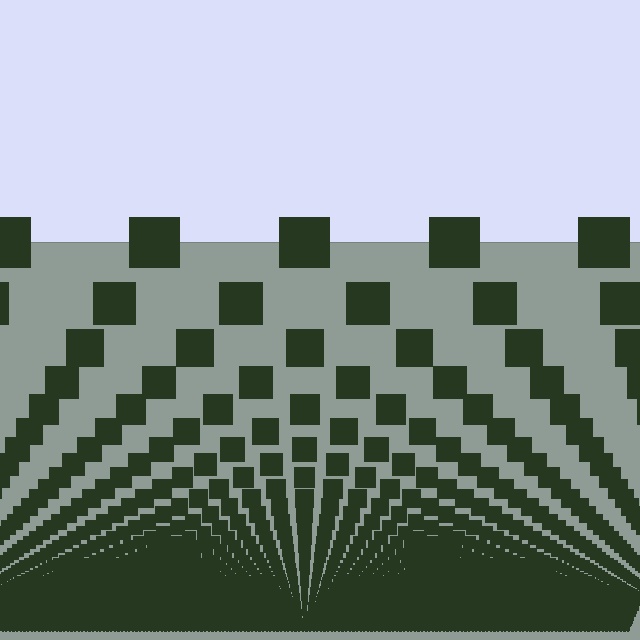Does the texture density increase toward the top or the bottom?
Density increases toward the bottom.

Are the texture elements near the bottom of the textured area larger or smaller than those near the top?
Smaller. The gradient is inverted — elements near the bottom are smaller and denser.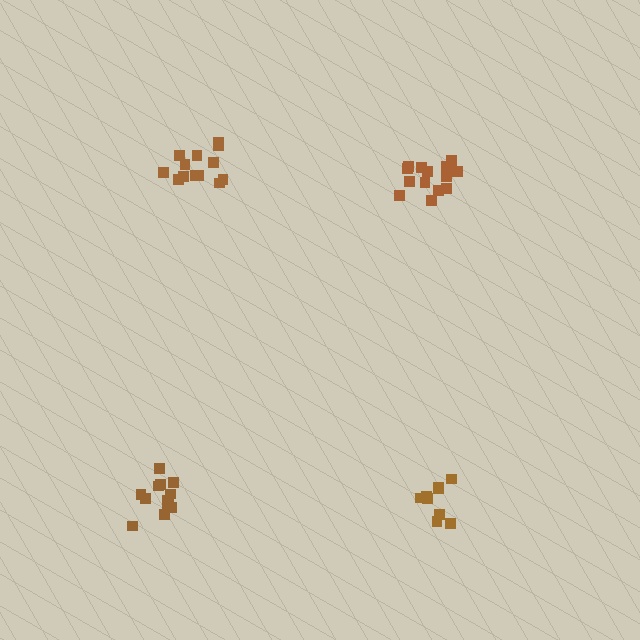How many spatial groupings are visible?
There are 4 spatial groupings.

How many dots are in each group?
Group 1: 13 dots, Group 2: 14 dots, Group 3: 13 dots, Group 4: 9 dots (49 total).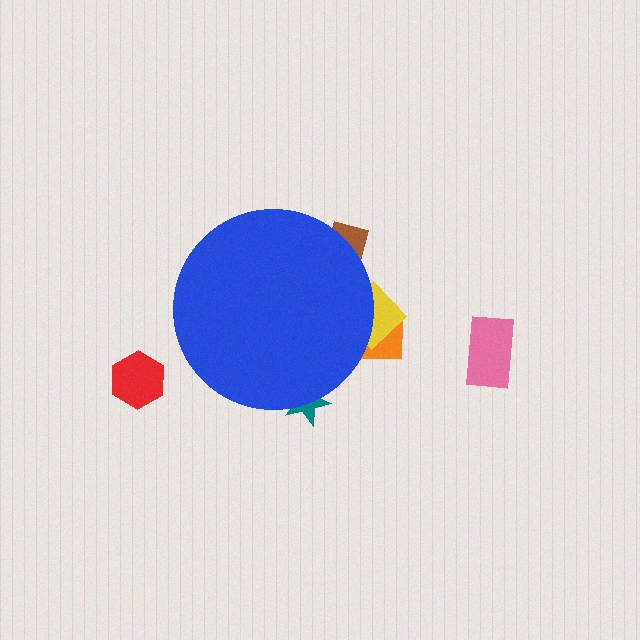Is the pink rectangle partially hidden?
No, the pink rectangle is fully visible.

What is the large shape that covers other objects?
A blue circle.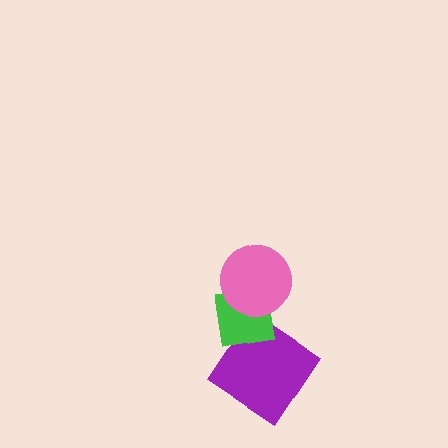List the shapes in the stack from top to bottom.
From top to bottom: the pink circle, the green square, the purple diamond.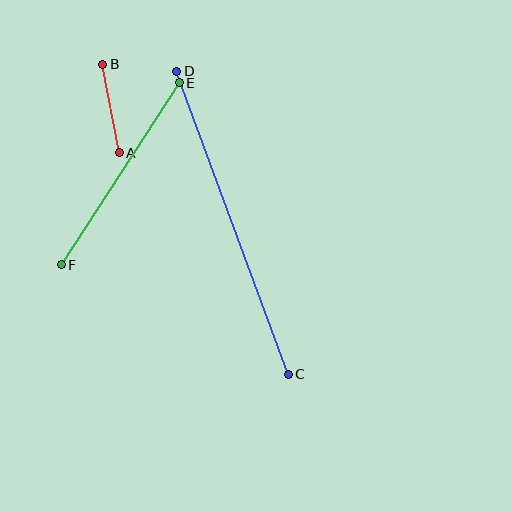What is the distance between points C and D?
The distance is approximately 323 pixels.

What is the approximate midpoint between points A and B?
The midpoint is at approximately (111, 109) pixels.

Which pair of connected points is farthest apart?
Points C and D are farthest apart.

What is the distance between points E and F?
The distance is approximately 217 pixels.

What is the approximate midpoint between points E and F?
The midpoint is at approximately (120, 174) pixels.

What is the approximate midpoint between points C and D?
The midpoint is at approximately (233, 223) pixels.